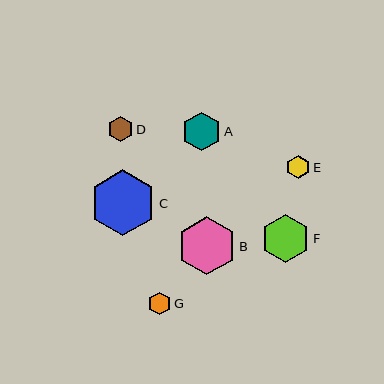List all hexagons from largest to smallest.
From largest to smallest: C, B, F, A, D, E, G.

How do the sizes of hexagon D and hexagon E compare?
Hexagon D and hexagon E are approximately the same size.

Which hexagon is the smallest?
Hexagon G is the smallest with a size of approximately 23 pixels.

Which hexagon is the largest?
Hexagon C is the largest with a size of approximately 66 pixels.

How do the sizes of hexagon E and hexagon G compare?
Hexagon E and hexagon G are approximately the same size.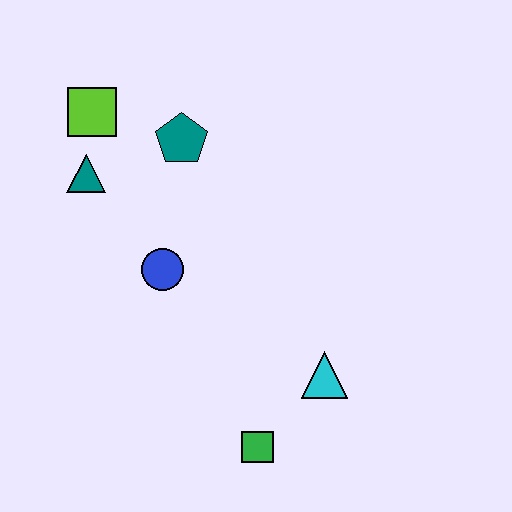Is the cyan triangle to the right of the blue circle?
Yes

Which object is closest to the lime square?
The teal triangle is closest to the lime square.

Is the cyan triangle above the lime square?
No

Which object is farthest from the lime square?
The green square is farthest from the lime square.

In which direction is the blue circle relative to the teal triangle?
The blue circle is below the teal triangle.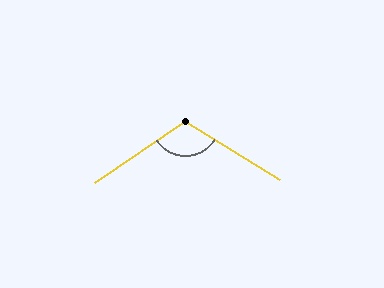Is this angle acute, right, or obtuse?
It is obtuse.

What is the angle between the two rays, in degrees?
Approximately 115 degrees.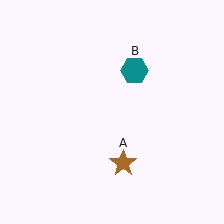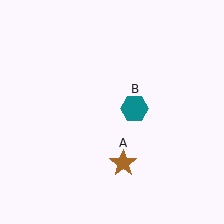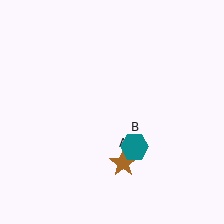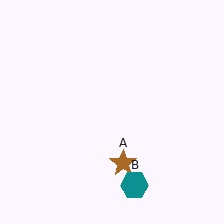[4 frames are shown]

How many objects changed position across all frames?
1 object changed position: teal hexagon (object B).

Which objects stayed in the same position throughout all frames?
Brown star (object A) remained stationary.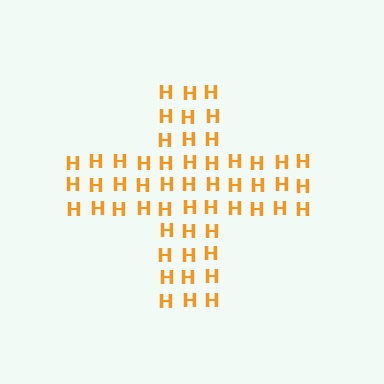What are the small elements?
The small elements are letter H's.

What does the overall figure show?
The overall figure shows a cross.